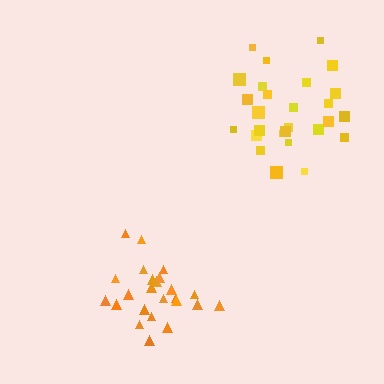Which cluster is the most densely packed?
Orange.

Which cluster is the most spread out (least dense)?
Yellow.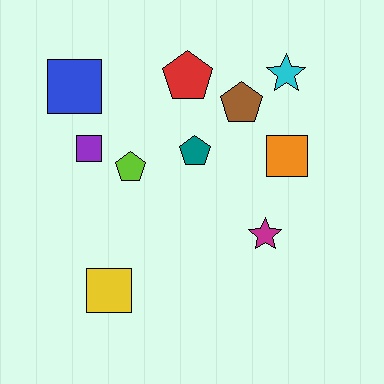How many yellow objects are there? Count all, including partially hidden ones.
There is 1 yellow object.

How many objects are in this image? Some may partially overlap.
There are 10 objects.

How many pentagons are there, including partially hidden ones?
There are 4 pentagons.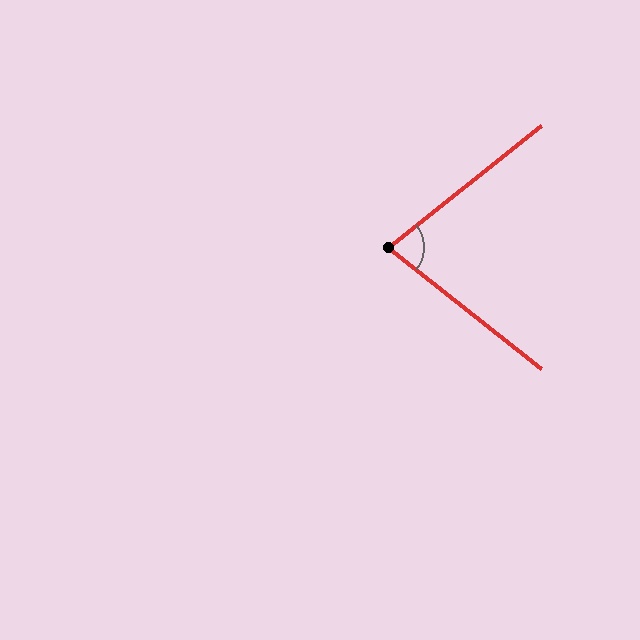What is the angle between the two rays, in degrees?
Approximately 77 degrees.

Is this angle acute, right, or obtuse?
It is acute.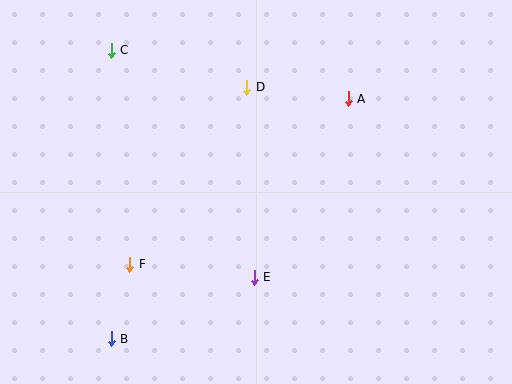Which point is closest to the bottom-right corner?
Point E is closest to the bottom-right corner.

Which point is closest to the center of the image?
Point E at (254, 277) is closest to the center.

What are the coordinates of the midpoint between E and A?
The midpoint between E and A is at (301, 188).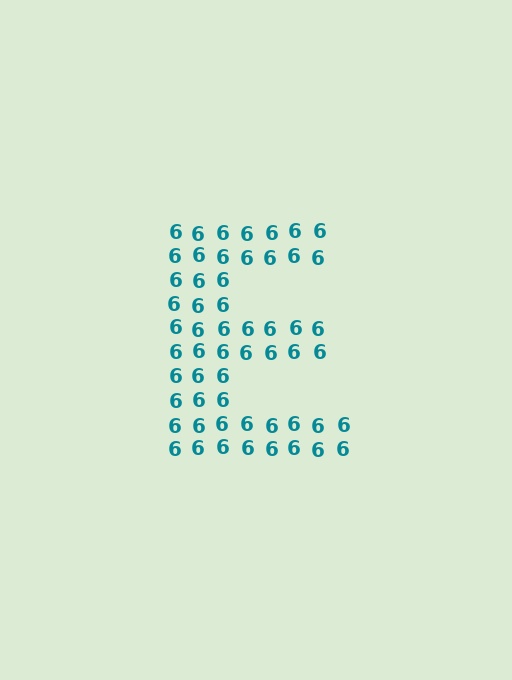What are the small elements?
The small elements are digit 6's.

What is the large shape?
The large shape is the letter E.